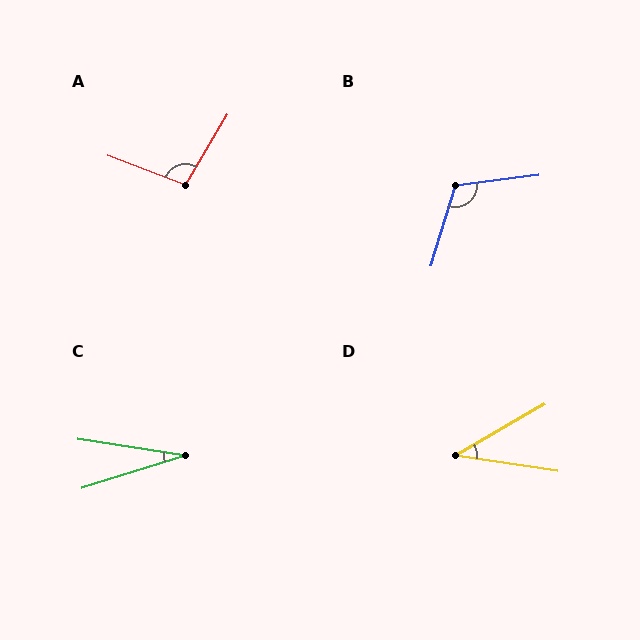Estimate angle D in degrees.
Approximately 39 degrees.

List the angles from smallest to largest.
C (26°), D (39°), A (99°), B (114°).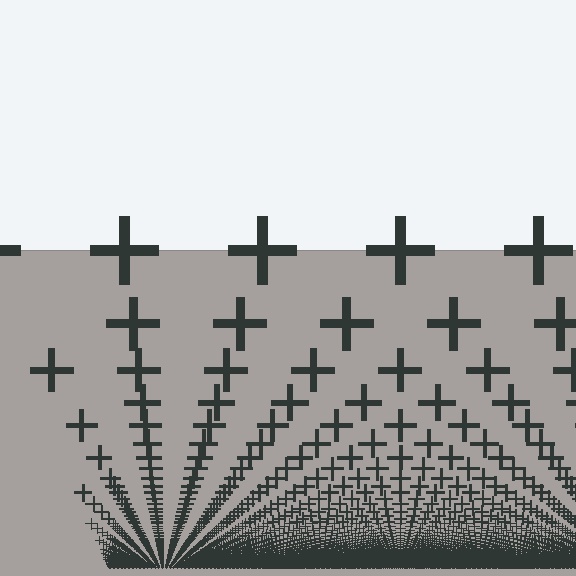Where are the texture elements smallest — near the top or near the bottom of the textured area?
Near the bottom.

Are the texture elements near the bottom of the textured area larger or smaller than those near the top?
Smaller. The gradient is inverted — elements near the bottom are smaller and denser.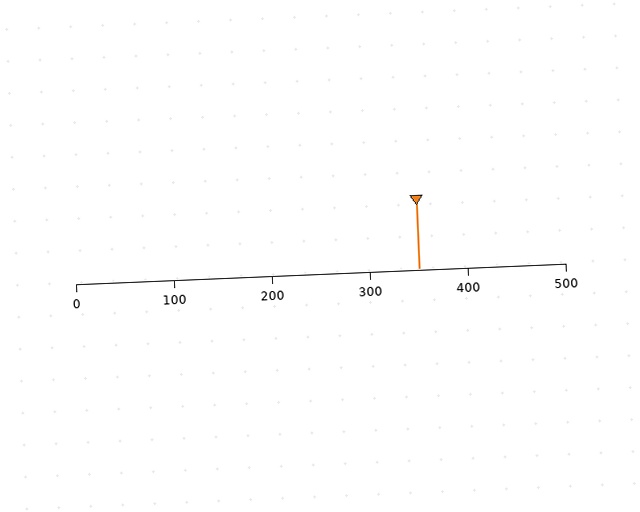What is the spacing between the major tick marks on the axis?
The major ticks are spaced 100 apart.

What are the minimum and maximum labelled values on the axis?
The axis runs from 0 to 500.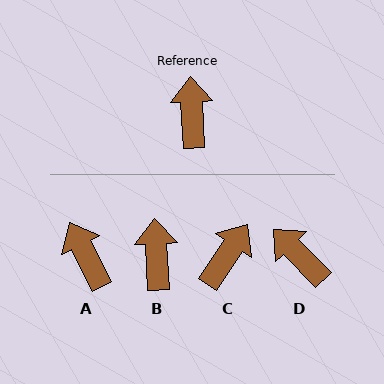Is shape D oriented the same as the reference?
No, it is off by about 41 degrees.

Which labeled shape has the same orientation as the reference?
B.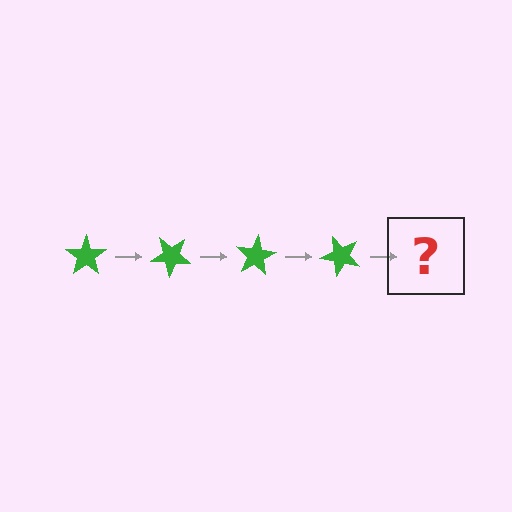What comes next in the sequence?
The next element should be a green star rotated 160 degrees.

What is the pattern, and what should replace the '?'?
The pattern is that the star rotates 40 degrees each step. The '?' should be a green star rotated 160 degrees.